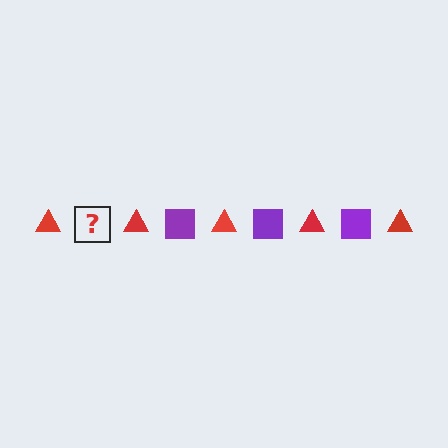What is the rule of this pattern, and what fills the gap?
The rule is that the pattern alternates between red triangle and purple square. The gap should be filled with a purple square.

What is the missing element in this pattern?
The missing element is a purple square.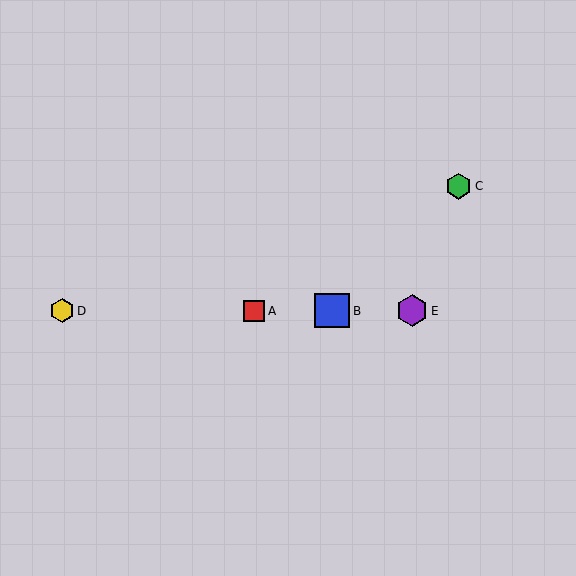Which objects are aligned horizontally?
Objects A, B, D, E are aligned horizontally.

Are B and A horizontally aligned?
Yes, both are at y≈311.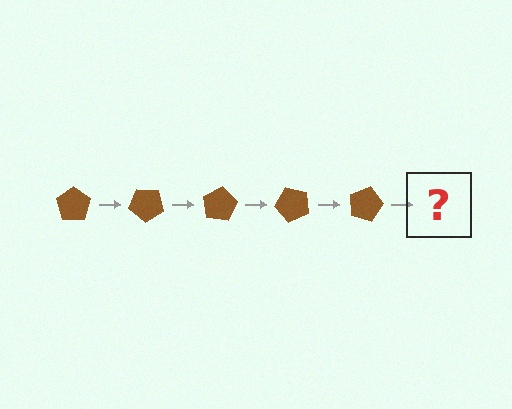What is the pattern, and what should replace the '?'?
The pattern is that the pentagon rotates 40 degrees each step. The '?' should be a brown pentagon rotated 200 degrees.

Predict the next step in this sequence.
The next step is a brown pentagon rotated 200 degrees.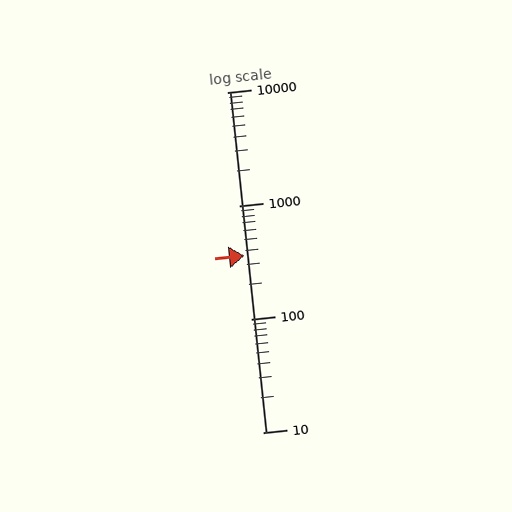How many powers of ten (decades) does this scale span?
The scale spans 3 decades, from 10 to 10000.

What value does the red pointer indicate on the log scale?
The pointer indicates approximately 360.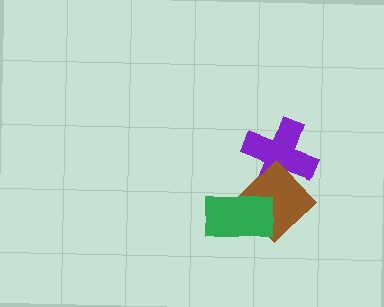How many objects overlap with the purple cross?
1 object overlaps with the purple cross.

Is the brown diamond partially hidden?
Yes, it is partially covered by another shape.